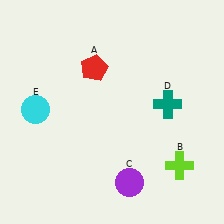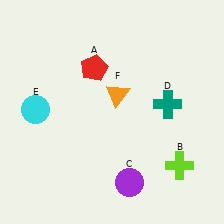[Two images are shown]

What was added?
An orange triangle (F) was added in Image 2.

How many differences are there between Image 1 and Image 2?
There is 1 difference between the two images.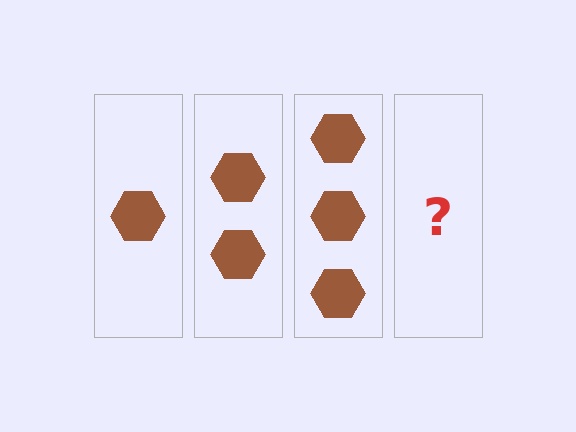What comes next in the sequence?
The next element should be 4 hexagons.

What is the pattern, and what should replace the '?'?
The pattern is that each step adds one more hexagon. The '?' should be 4 hexagons.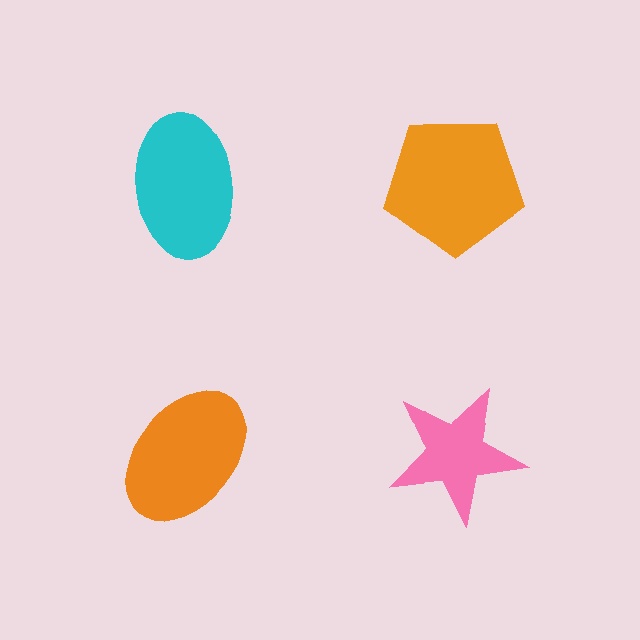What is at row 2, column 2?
A pink star.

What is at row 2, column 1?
An orange ellipse.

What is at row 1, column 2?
An orange pentagon.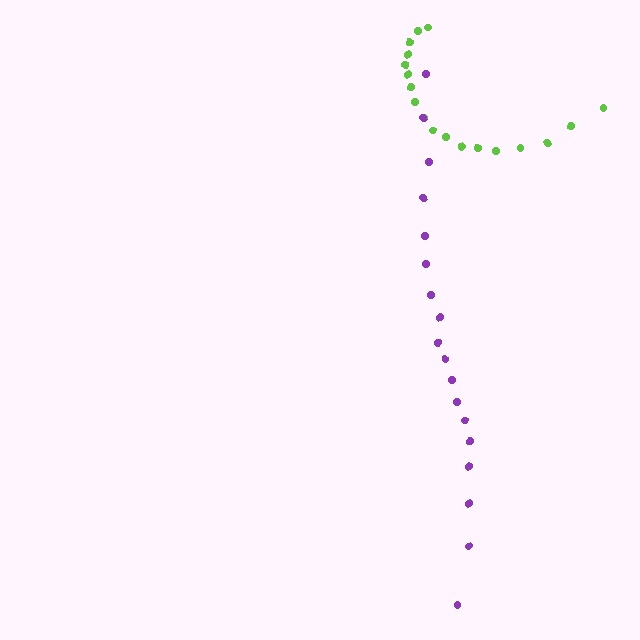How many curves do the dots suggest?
There are 2 distinct paths.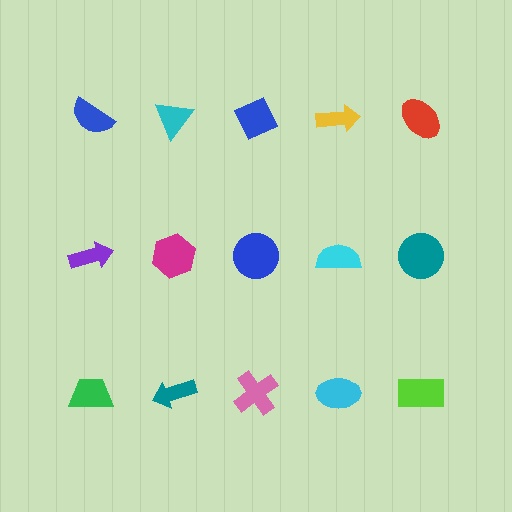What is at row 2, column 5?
A teal circle.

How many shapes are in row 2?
5 shapes.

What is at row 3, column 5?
A lime rectangle.